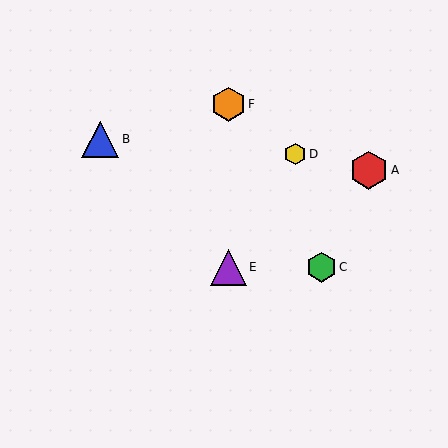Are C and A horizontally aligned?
No, C is at y≈267 and A is at y≈170.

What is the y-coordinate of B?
Object B is at y≈140.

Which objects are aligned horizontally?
Objects C, E are aligned horizontally.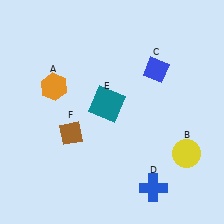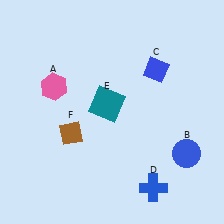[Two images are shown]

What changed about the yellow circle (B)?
In Image 1, B is yellow. In Image 2, it changed to blue.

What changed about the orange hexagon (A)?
In Image 1, A is orange. In Image 2, it changed to pink.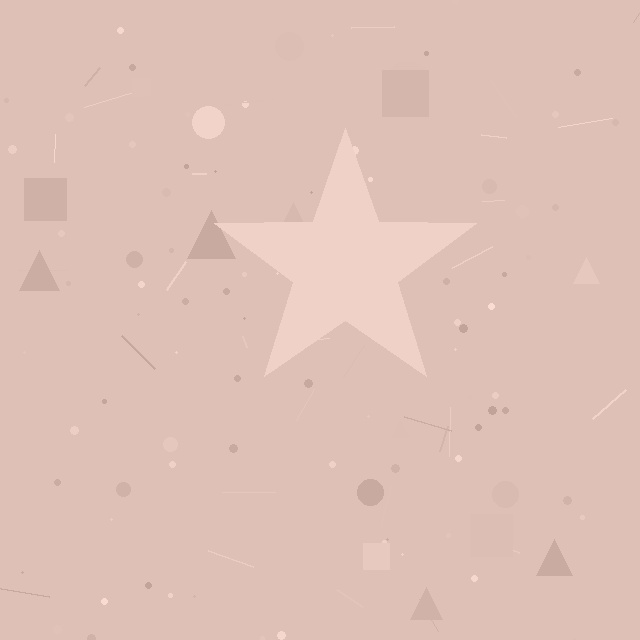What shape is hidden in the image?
A star is hidden in the image.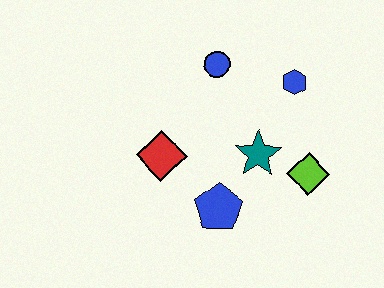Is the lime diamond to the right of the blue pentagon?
Yes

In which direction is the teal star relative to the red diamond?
The teal star is to the right of the red diamond.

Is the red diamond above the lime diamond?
Yes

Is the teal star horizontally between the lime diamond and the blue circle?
Yes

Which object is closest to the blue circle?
The blue hexagon is closest to the blue circle.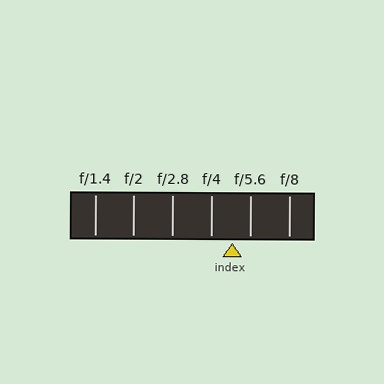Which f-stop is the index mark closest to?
The index mark is closest to f/5.6.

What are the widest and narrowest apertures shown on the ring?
The widest aperture shown is f/1.4 and the narrowest is f/8.